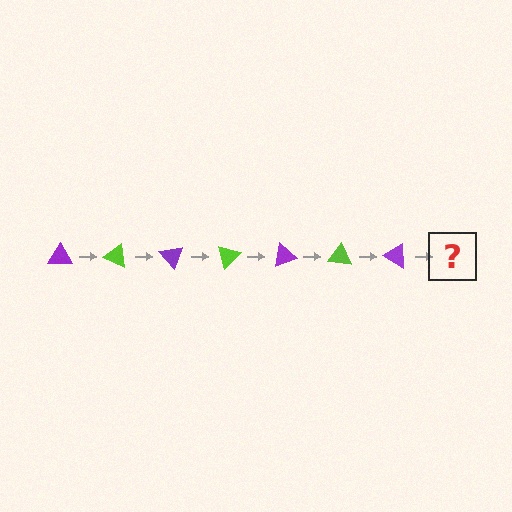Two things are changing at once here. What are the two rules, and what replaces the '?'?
The two rules are that it rotates 25 degrees each step and the color cycles through purple and lime. The '?' should be a lime triangle, rotated 175 degrees from the start.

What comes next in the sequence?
The next element should be a lime triangle, rotated 175 degrees from the start.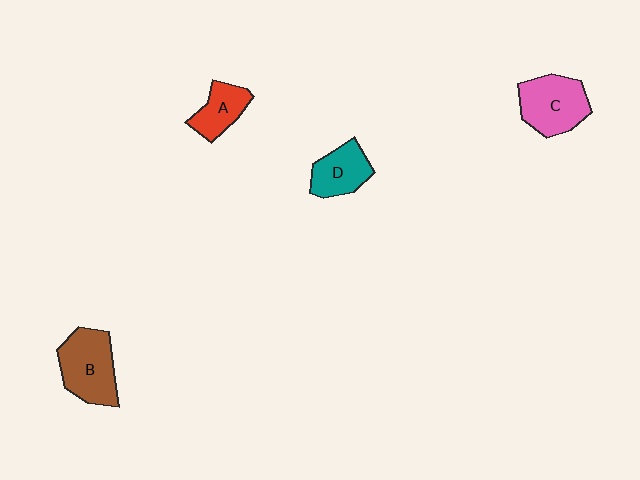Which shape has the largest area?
Shape B (brown).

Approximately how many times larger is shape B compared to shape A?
Approximately 1.7 times.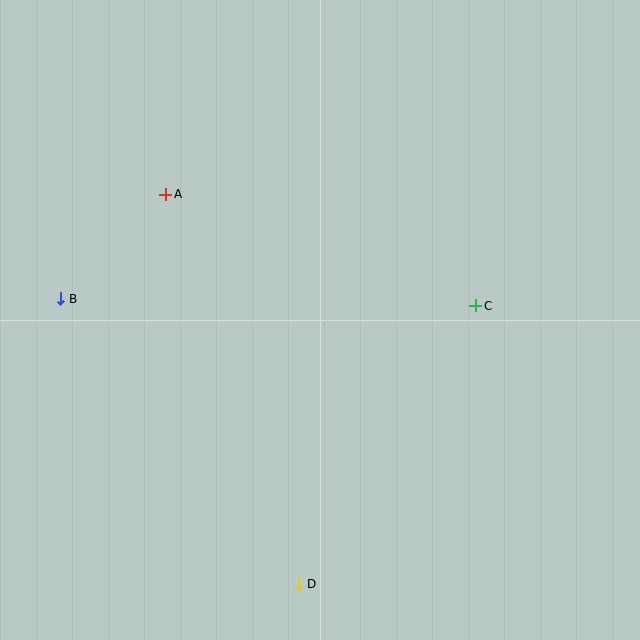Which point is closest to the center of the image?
Point C at (476, 306) is closest to the center.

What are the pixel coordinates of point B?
Point B is at (61, 299).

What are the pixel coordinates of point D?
Point D is at (299, 584).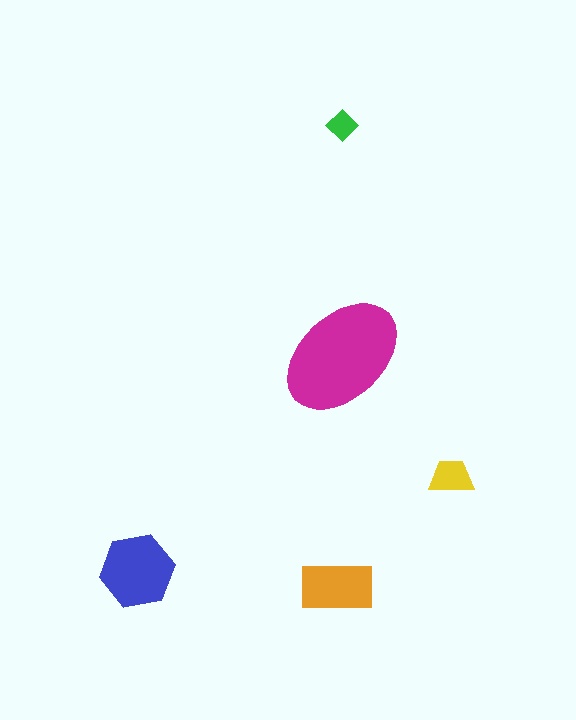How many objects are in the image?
There are 5 objects in the image.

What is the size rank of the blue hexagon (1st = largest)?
2nd.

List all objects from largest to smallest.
The magenta ellipse, the blue hexagon, the orange rectangle, the yellow trapezoid, the green diamond.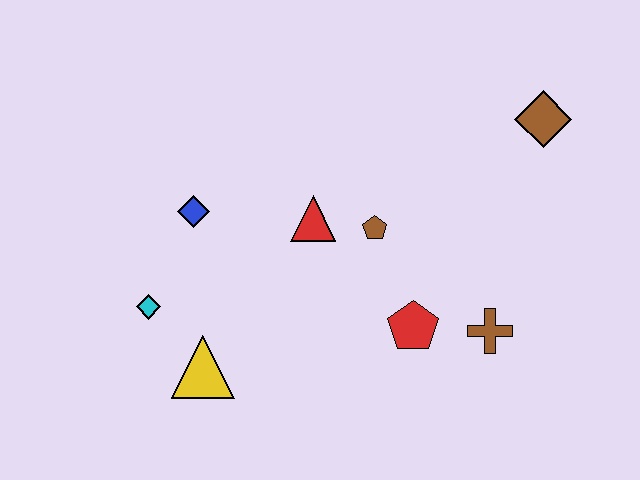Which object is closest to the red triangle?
The brown pentagon is closest to the red triangle.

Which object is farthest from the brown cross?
The cyan diamond is farthest from the brown cross.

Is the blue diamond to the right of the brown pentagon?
No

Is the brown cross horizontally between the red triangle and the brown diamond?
Yes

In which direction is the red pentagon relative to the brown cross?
The red pentagon is to the left of the brown cross.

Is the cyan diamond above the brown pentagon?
No